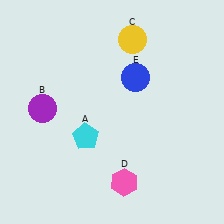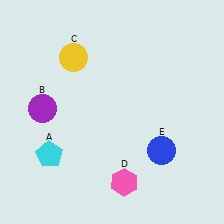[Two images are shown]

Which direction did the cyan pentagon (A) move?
The cyan pentagon (A) moved left.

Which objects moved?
The objects that moved are: the cyan pentagon (A), the yellow circle (C), the blue circle (E).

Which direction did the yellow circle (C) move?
The yellow circle (C) moved left.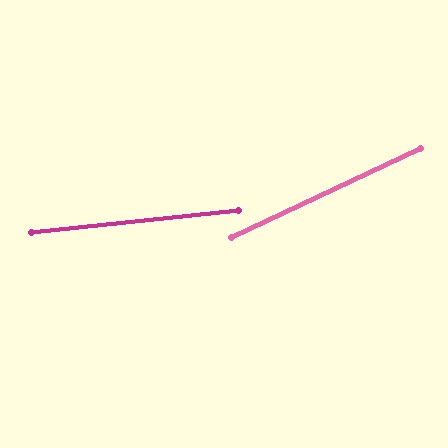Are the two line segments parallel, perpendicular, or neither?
Neither parallel nor perpendicular — they differ by about 19°.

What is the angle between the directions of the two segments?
Approximately 19 degrees.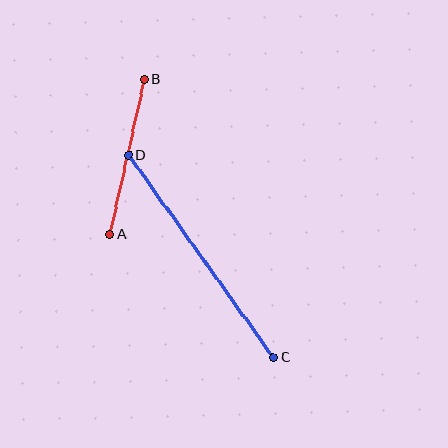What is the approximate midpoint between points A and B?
The midpoint is at approximately (127, 157) pixels.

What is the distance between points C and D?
The distance is approximately 249 pixels.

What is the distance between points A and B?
The distance is approximately 159 pixels.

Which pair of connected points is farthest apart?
Points C and D are farthest apart.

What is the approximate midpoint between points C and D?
The midpoint is at approximately (201, 256) pixels.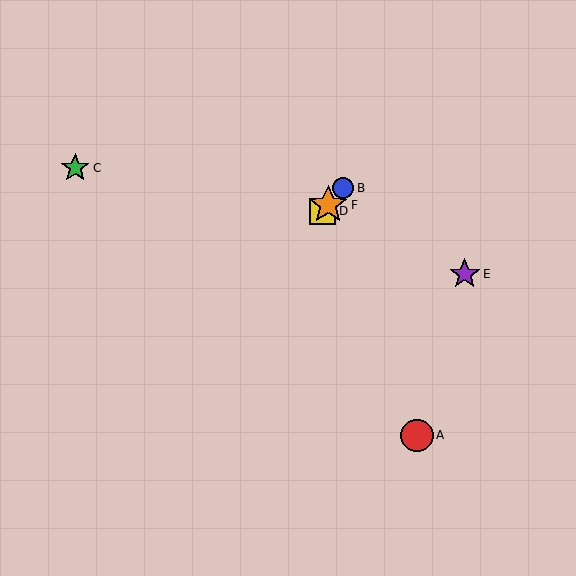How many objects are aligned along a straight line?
3 objects (B, D, F) are aligned along a straight line.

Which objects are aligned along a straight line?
Objects B, D, F are aligned along a straight line.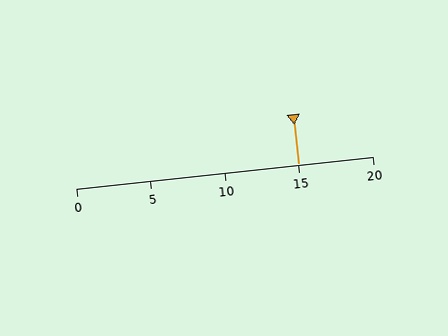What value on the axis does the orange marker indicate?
The marker indicates approximately 15.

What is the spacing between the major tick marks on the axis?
The major ticks are spaced 5 apart.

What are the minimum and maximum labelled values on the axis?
The axis runs from 0 to 20.